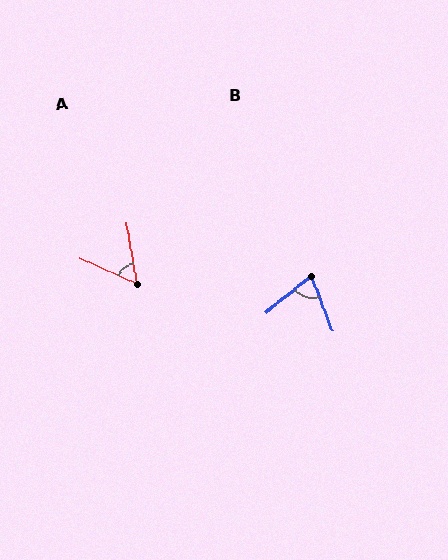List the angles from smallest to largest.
A (57°), B (73°).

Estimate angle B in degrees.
Approximately 73 degrees.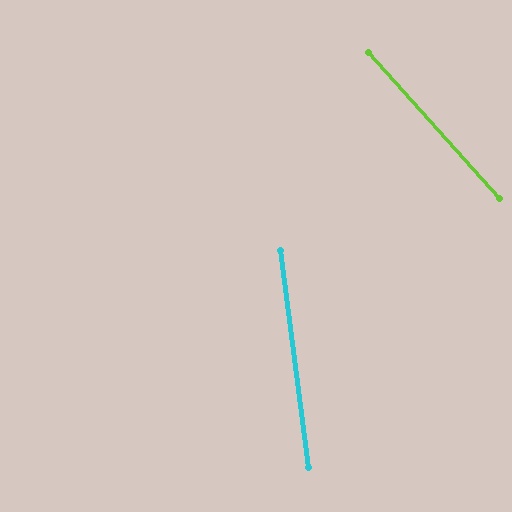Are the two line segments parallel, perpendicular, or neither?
Neither parallel nor perpendicular — they differ by about 34°.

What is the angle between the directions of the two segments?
Approximately 34 degrees.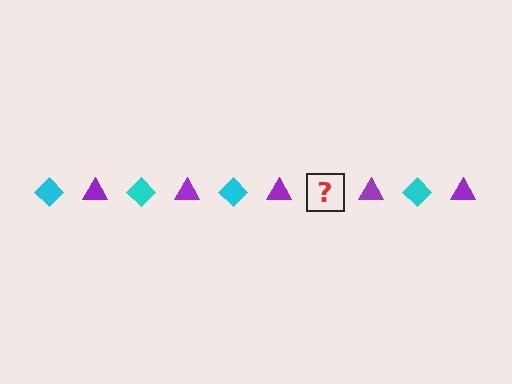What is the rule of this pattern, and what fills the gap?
The rule is that the pattern alternates between cyan diamond and purple triangle. The gap should be filled with a cyan diamond.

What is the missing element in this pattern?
The missing element is a cyan diamond.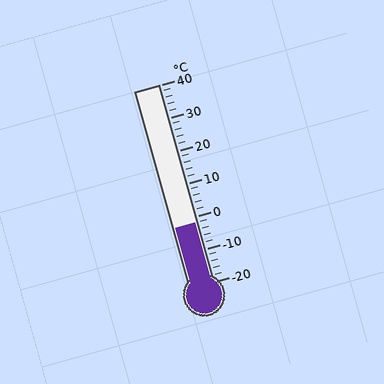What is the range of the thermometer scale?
The thermometer scale ranges from -20°C to 40°C.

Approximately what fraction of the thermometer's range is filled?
The thermometer is filled to approximately 30% of its range.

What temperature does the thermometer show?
The thermometer shows approximately -2°C.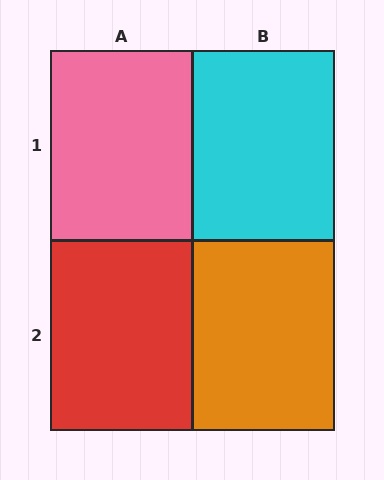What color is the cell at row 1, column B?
Cyan.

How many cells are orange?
1 cell is orange.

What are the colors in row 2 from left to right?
Red, orange.